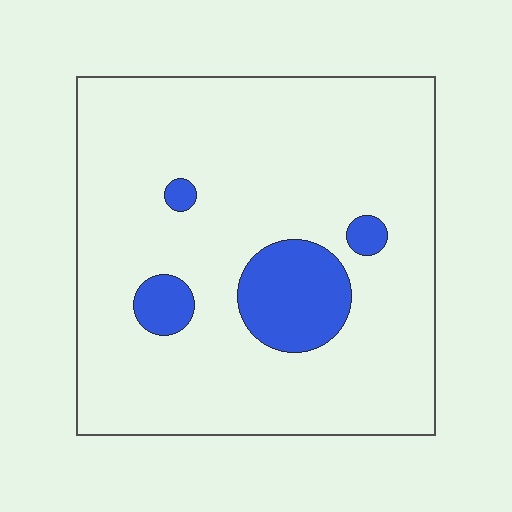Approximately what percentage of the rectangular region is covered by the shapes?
Approximately 10%.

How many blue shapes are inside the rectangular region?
4.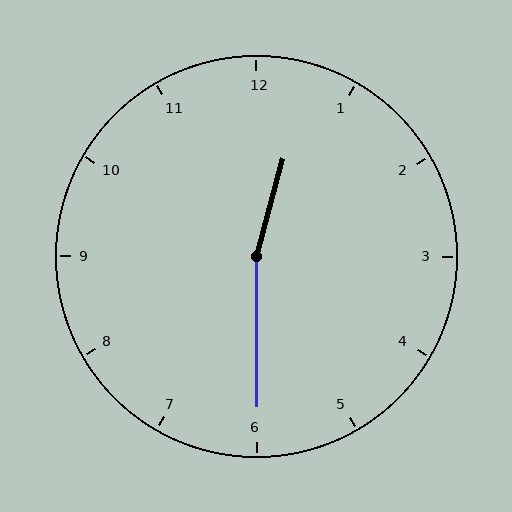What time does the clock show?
12:30.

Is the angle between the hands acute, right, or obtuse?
It is obtuse.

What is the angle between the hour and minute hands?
Approximately 165 degrees.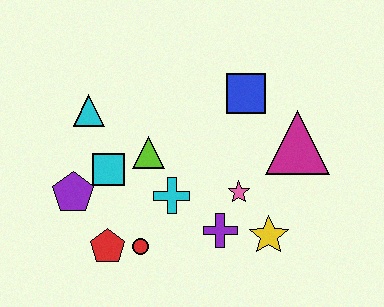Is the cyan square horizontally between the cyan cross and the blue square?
No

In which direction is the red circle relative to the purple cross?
The red circle is to the left of the purple cross.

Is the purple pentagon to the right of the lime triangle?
No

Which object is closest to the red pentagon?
The red circle is closest to the red pentagon.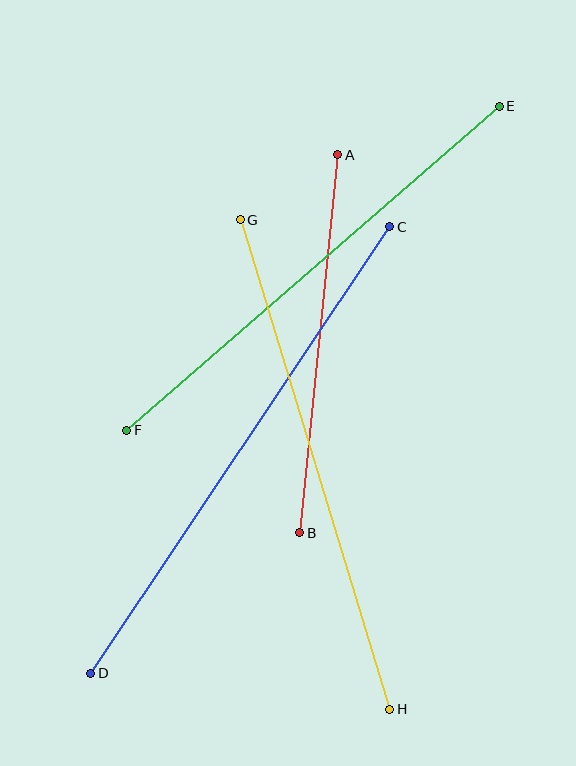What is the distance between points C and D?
The distance is approximately 537 pixels.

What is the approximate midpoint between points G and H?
The midpoint is at approximately (315, 465) pixels.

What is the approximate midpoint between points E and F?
The midpoint is at approximately (313, 268) pixels.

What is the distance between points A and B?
The distance is approximately 380 pixels.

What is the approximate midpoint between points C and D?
The midpoint is at approximately (240, 450) pixels.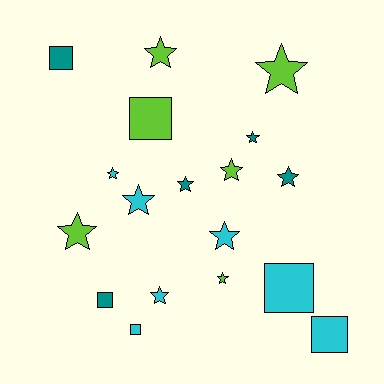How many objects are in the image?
There are 18 objects.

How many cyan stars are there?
There are 4 cyan stars.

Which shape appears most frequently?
Star, with 12 objects.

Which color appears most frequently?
Cyan, with 7 objects.